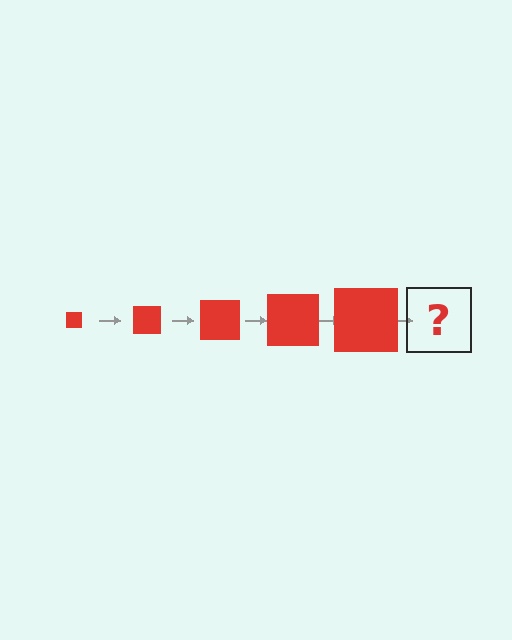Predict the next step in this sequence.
The next step is a red square, larger than the previous one.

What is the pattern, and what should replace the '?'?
The pattern is that the square gets progressively larger each step. The '?' should be a red square, larger than the previous one.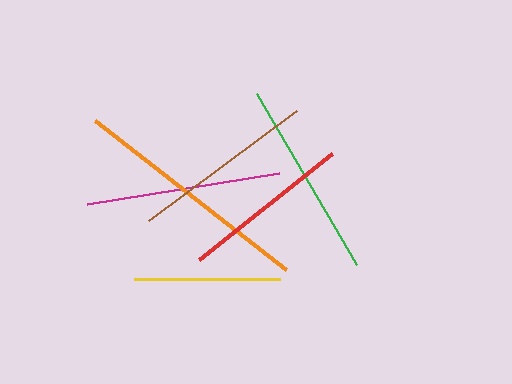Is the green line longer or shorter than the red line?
The green line is longer than the red line.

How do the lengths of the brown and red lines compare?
The brown and red lines are approximately the same length.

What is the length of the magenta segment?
The magenta segment is approximately 194 pixels long.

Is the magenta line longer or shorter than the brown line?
The magenta line is longer than the brown line.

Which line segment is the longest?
The orange line is the longest at approximately 243 pixels.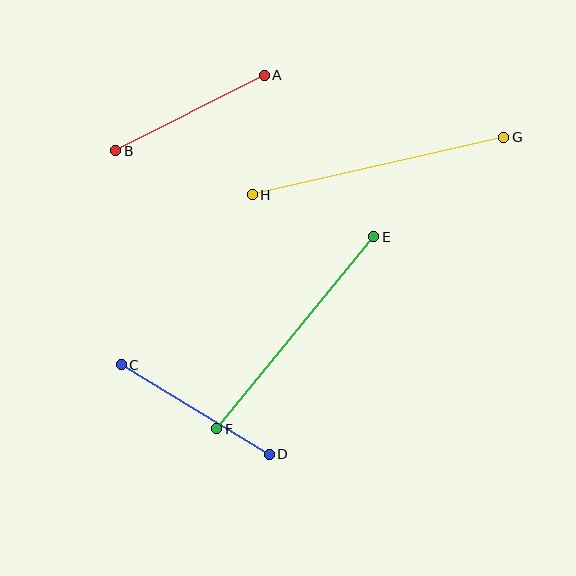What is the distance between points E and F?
The distance is approximately 248 pixels.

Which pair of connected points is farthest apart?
Points G and H are farthest apart.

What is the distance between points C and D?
The distance is approximately 173 pixels.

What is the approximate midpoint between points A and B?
The midpoint is at approximately (190, 113) pixels.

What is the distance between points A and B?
The distance is approximately 167 pixels.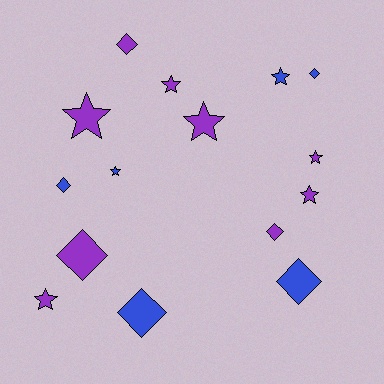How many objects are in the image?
There are 15 objects.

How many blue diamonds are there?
There are 4 blue diamonds.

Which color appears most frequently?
Purple, with 9 objects.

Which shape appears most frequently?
Star, with 8 objects.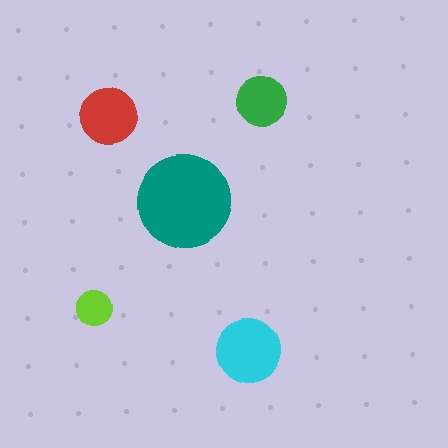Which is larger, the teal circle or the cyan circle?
The teal one.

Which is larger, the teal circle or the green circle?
The teal one.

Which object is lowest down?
The cyan circle is bottommost.